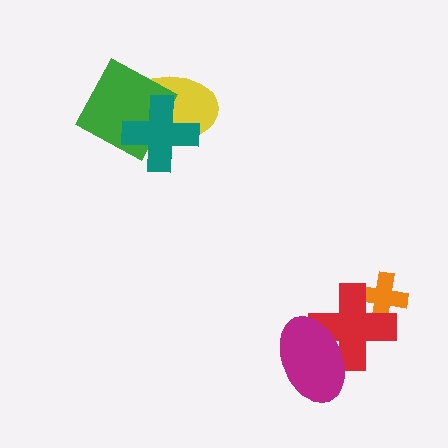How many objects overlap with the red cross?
2 objects overlap with the red cross.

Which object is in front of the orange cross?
The red cross is in front of the orange cross.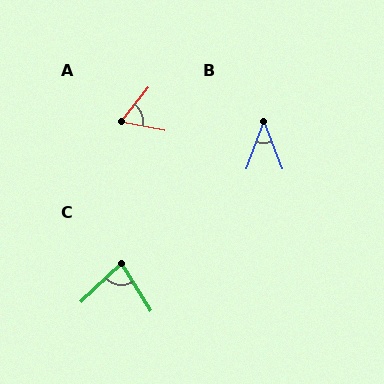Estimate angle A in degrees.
Approximately 63 degrees.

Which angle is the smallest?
B, at approximately 42 degrees.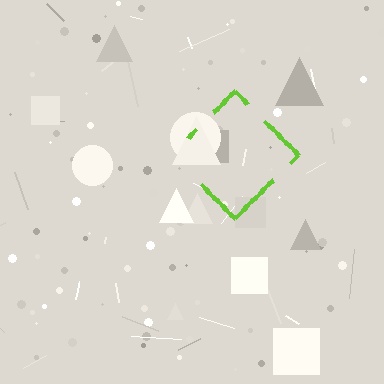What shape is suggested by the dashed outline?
The dashed outline suggests a diamond.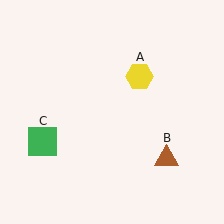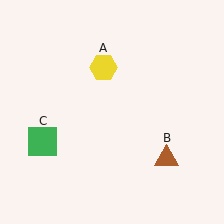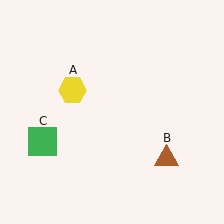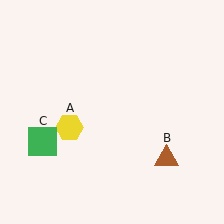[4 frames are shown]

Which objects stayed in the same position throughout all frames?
Brown triangle (object B) and green square (object C) remained stationary.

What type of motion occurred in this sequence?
The yellow hexagon (object A) rotated counterclockwise around the center of the scene.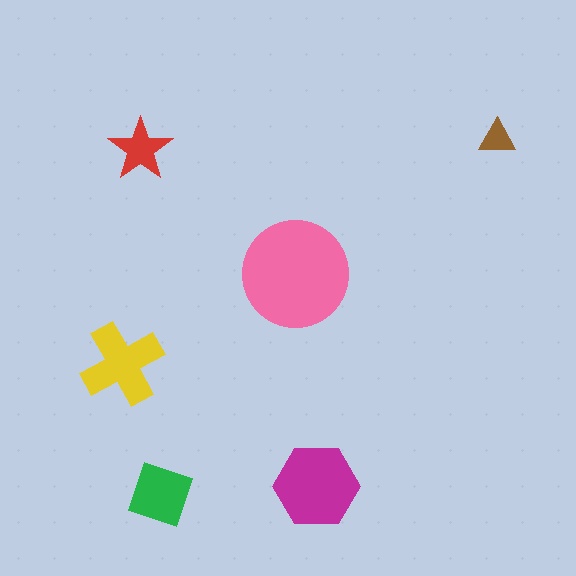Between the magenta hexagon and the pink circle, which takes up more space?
The pink circle.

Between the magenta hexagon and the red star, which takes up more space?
The magenta hexagon.